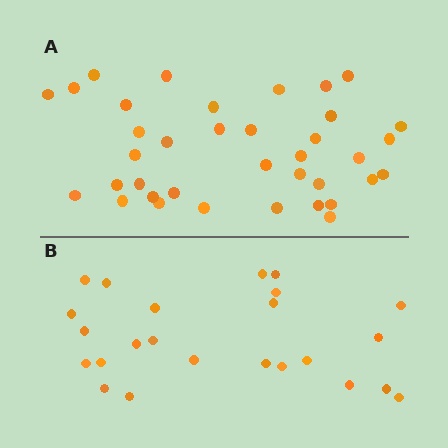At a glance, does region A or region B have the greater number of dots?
Region A (the top region) has more dots.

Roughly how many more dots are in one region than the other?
Region A has approximately 15 more dots than region B.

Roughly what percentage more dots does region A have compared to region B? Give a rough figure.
About 55% more.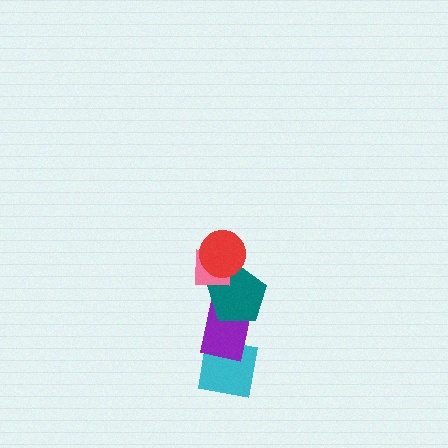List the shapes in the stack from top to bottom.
From top to bottom: the red circle, the pink square, the teal pentagon, the purple rectangle, the cyan square.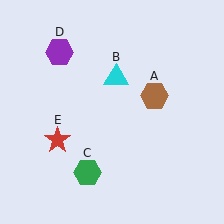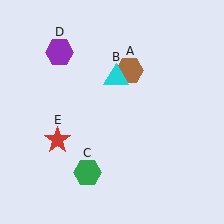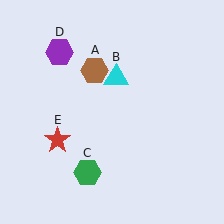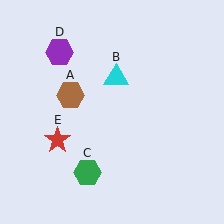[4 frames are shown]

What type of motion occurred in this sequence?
The brown hexagon (object A) rotated counterclockwise around the center of the scene.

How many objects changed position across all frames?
1 object changed position: brown hexagon (object A).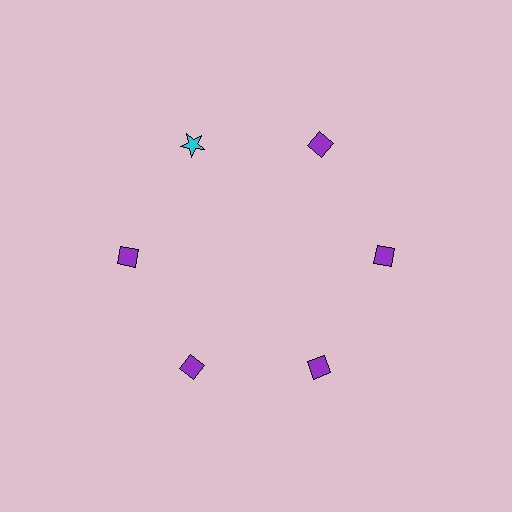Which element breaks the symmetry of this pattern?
The cyan star at roughly the 11 o'clock position breaks the symmetry. All other shapes are purple diamonds.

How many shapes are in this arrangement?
There are 6 shapes arranged in a ring pattern.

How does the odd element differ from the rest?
It differs in both color (cyan instead of purple) and shape (star instead of diamond).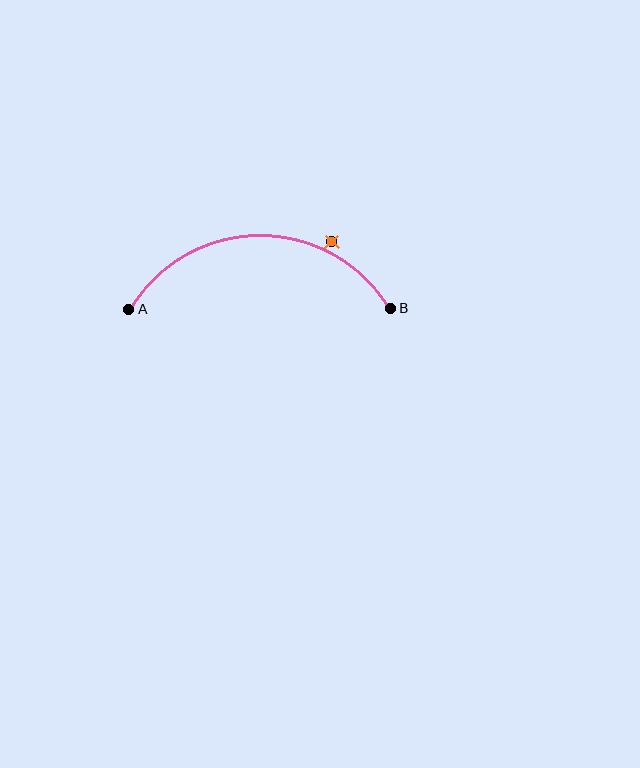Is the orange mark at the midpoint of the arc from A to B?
No — the orange mark does not lie on the arc at all. It sits slightly outside the curve.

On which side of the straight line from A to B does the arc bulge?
The arc bulges above the straight line connecting A and B.